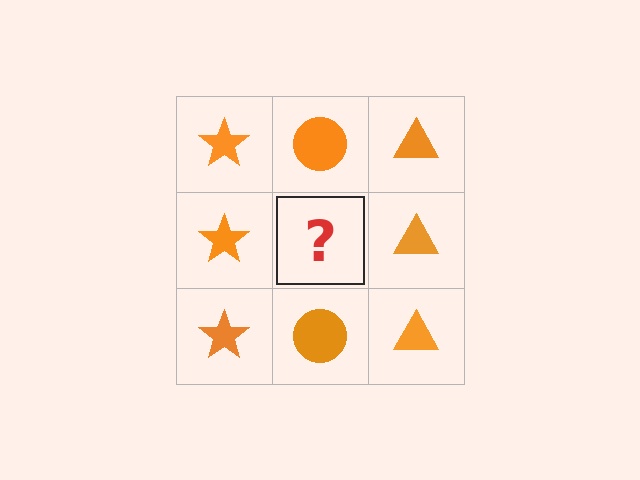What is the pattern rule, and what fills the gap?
The rule is that each column has a consistent shape. The gap should be filled with an orange circle.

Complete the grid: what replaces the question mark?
The question mark should be replaced with an orange circle.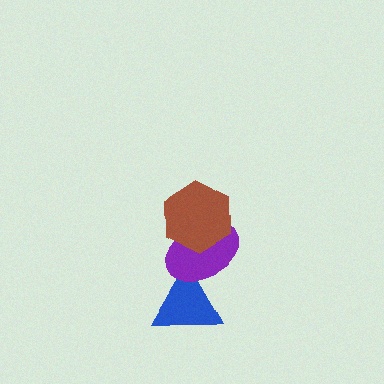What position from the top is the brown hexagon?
The brown hexagon is 1st from the top.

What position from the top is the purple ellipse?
The purple ellipse is 2nd from the top.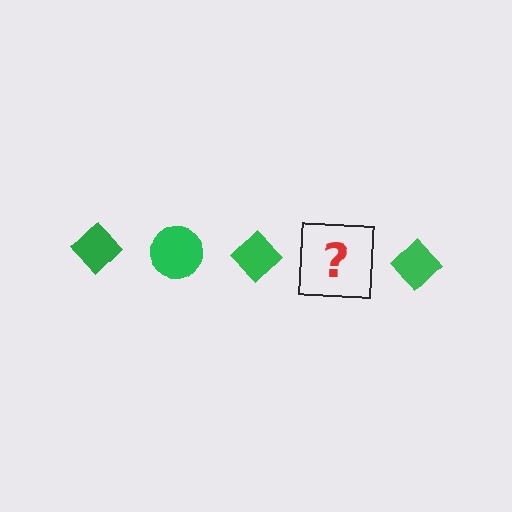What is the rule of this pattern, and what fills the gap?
The rule is that the pattern cycles through diamond, circle shapes in green. The gap should be filled with a green circle.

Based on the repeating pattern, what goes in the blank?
The blank should be a green circle.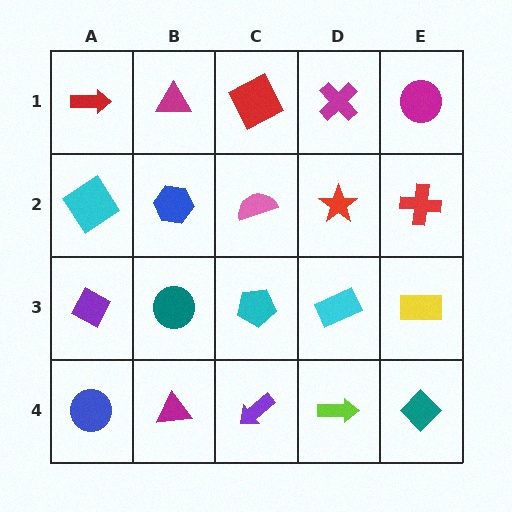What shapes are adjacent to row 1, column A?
A cyan diamond (row 2, column A), a magenta triangle (row 1, column B).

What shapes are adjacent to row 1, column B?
A blue hexagon (row 2, column B), a red arrow (row 1, column A), a red square (row 1, column C).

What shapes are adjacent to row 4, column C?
A cyan pentagon (row 3, column C), a magenta triangle (row 4, column B), a lime arrow (row 4, column D).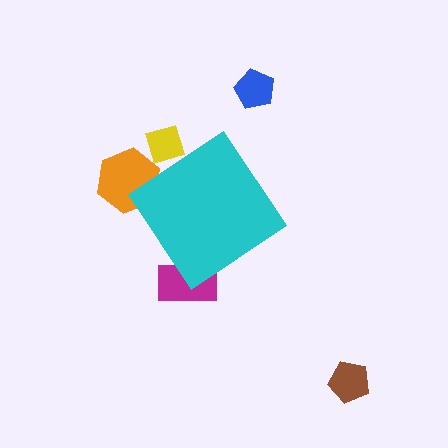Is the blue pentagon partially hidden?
No, the blue pentagon is fully visible.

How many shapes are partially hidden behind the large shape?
3 shapes are partially hidden.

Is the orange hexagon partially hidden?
Yes, the orange hexagon is partially hidden behind the cyan diamond.